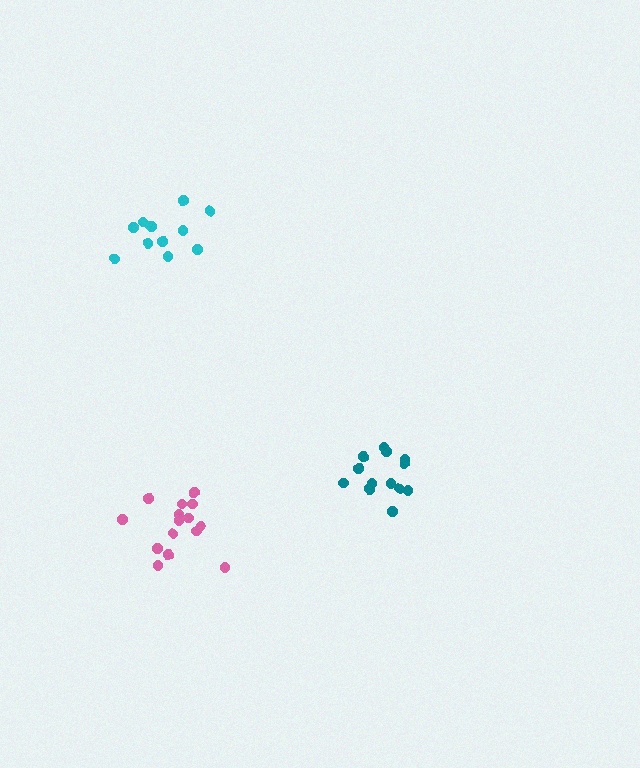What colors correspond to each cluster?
The clusters are colored: cyan, pink, teal.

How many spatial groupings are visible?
There are 3 spatial groupings.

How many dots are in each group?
Group 1: 11 dots, Group 2: 15 dots, Group 3: 13 dots (39 total).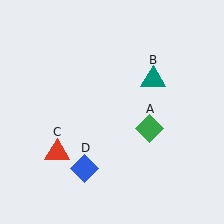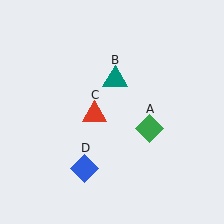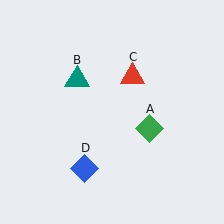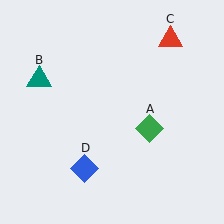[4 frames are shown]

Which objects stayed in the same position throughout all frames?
Green diamond (object A) and blue diamond (object D) remained stationary.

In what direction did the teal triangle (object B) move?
The teal triangle (object B) moved left.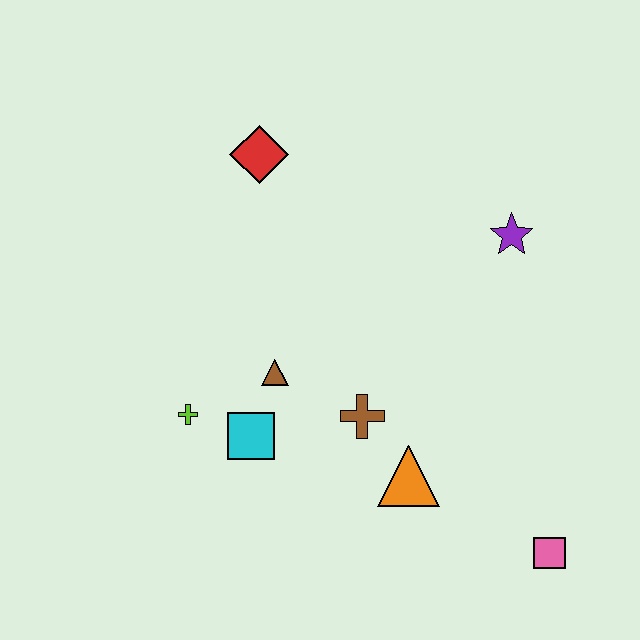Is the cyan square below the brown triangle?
Yes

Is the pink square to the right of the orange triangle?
Yes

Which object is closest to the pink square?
The orange triangle is closest to the pink square.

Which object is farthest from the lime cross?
The pink square is farthest from the lime cross.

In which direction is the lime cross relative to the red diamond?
The lime cross is below the red diamond.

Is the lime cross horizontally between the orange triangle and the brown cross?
No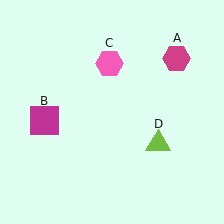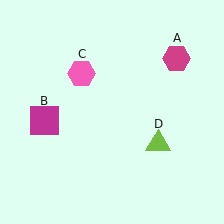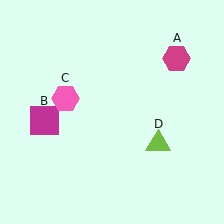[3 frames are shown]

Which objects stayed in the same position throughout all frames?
Magenta hexagon (object A) and magenta square (object B) and lime triangle (object D) remained stationary.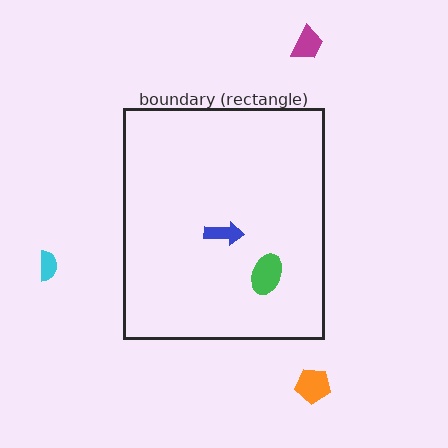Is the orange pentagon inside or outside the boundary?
Outside.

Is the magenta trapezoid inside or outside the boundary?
Outside.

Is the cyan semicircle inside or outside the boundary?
Outside.